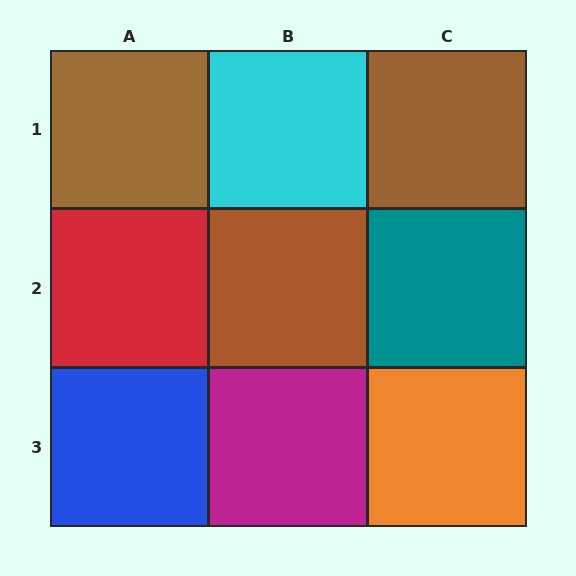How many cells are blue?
1 cell is blue.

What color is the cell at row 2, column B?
Brown.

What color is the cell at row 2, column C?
Teal.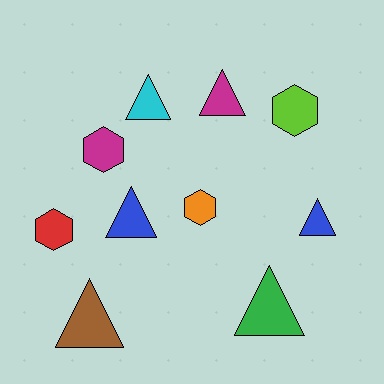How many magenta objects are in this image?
There are 2 magenta objects.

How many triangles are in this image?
There are 6 triangles.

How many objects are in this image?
There are 10 objects.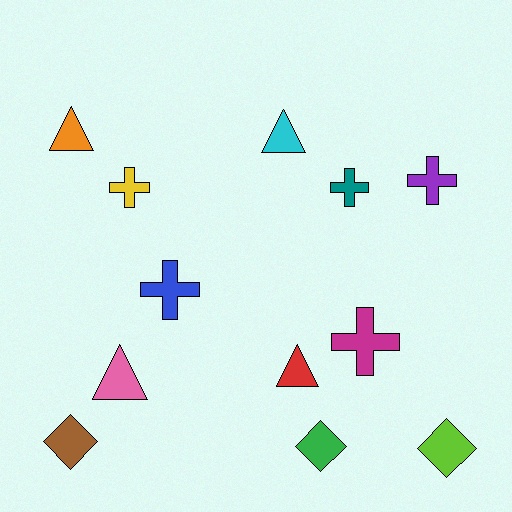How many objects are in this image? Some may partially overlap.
There are 12 objects.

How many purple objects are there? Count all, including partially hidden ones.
There is 1 purple object.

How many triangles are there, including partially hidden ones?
There are 4 triangles.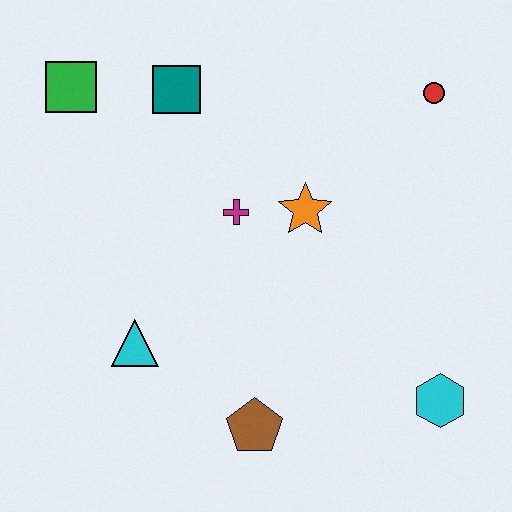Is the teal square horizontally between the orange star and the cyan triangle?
Yes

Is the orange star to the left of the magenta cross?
No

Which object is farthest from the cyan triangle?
The red circle is farthest from the cyan triangle.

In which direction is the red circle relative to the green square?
The red circle is to the right of the green square.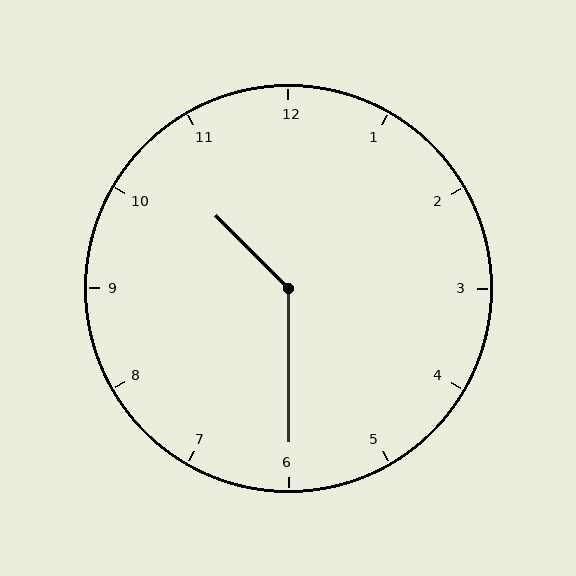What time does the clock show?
10:30.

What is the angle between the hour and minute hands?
Approximately 135 degrees.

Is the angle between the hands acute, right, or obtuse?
It is obtuse.